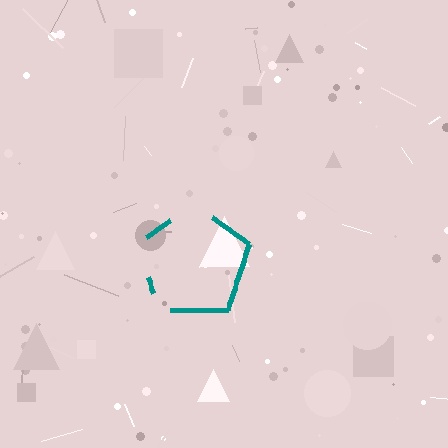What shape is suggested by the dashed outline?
The dashed outline suggests a pentagon.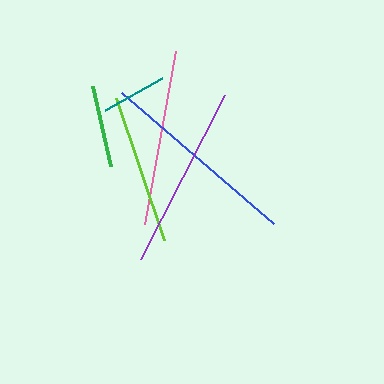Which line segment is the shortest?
The teal line is the shortest at approximately 66 pixels.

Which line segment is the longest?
The blue line is the longest at approximately 200 pixels.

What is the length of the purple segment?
The purple segment is approximately 184 pixels long.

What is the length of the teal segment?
The teal segment is approximately 66 pixels long.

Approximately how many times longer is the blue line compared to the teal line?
The blue line is approximately 3.0 times the length of the teal line.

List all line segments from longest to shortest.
From longest to shortest: blue, purple, pink, lime, green, teal.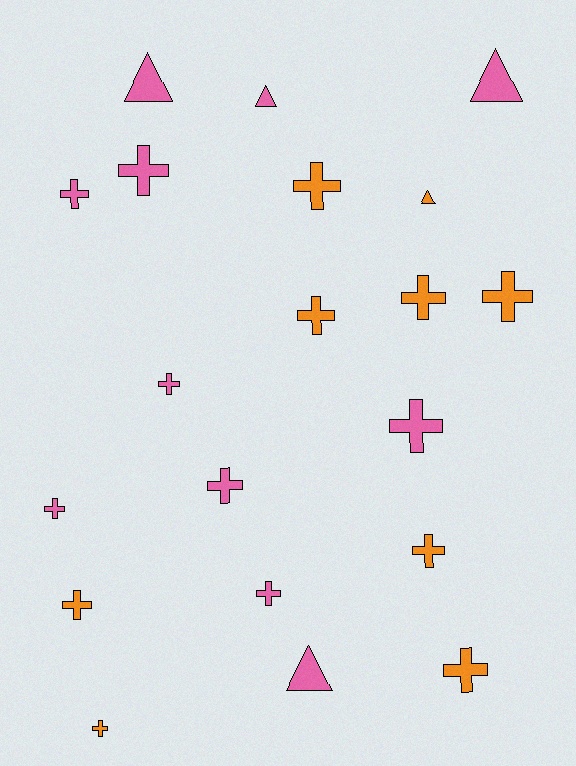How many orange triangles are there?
There is 1 orange triangle.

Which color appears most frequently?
Pink, with 11 objects.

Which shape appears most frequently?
Cross, with 15 objects.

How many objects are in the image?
There are 20 objects.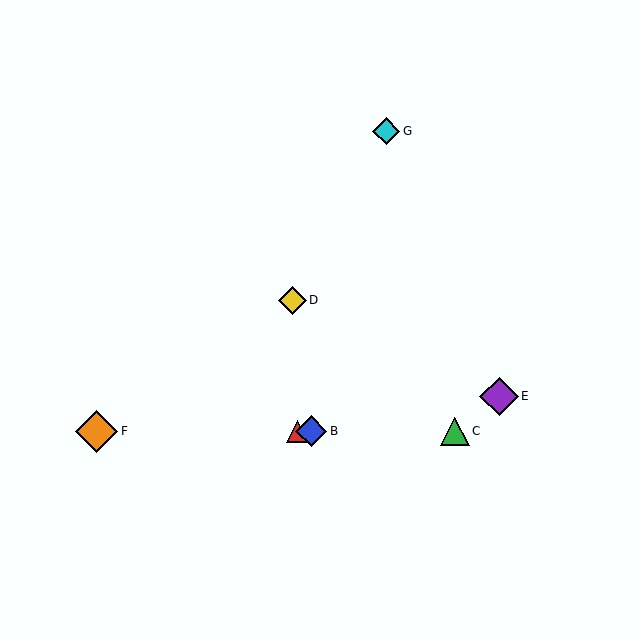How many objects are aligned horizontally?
4 objects (A, B, C, F) are aligned horizontally.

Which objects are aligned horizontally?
Objects A, B, C, F are aligned horizontally.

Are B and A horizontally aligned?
Yes, both are at y≈431.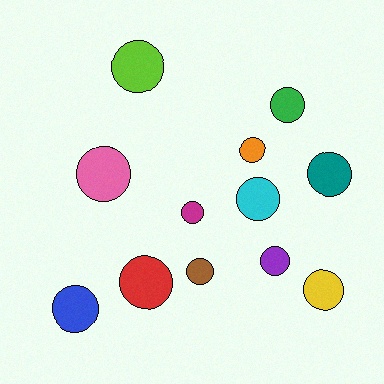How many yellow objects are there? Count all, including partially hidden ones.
There is 1 yellow object.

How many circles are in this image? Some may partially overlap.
There are 12 circles.